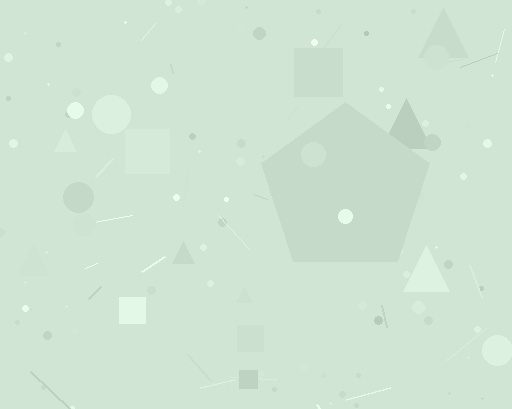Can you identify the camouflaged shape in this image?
The camouflaged shape is a pentagon.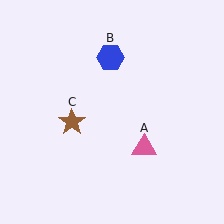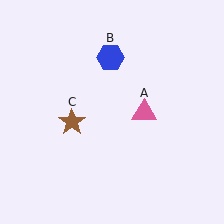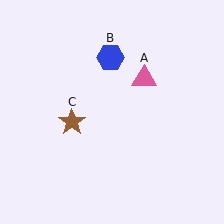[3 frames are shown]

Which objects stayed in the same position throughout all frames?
Blue hexagon (object B) and brown star (object C) remained stationary.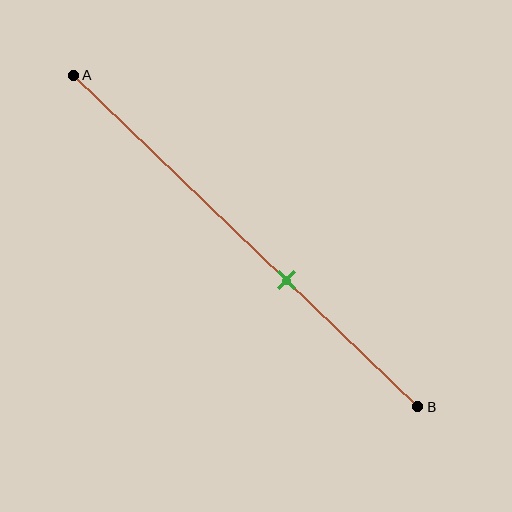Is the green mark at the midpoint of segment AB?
No, the mark is at about 60% from A, not at the 50% midpoint.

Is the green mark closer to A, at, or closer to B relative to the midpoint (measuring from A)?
The green mark is closer to point B than the midpoint of segment AB.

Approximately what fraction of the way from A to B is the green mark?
The green mark is approximately 60% of the way from A to B.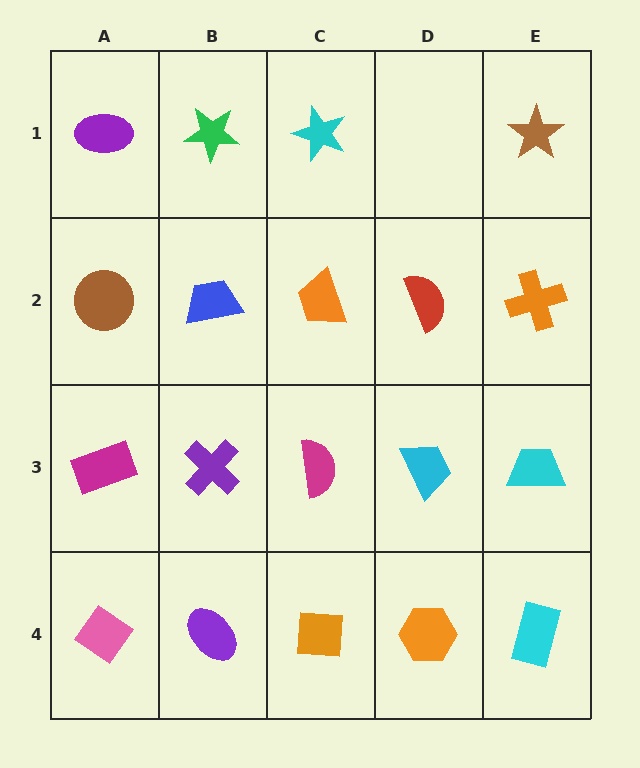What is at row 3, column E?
A cyan trapezoid.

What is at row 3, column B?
A purple cross.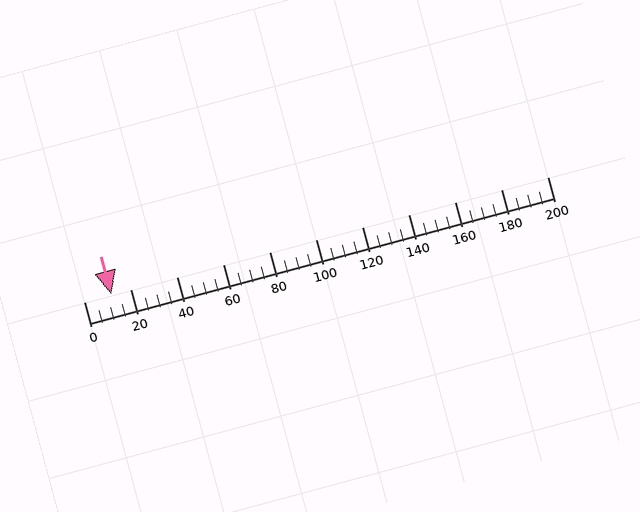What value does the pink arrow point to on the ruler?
The pink arrow points to approximately 12.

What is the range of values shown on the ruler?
The ruler shows values from 0 to 200.